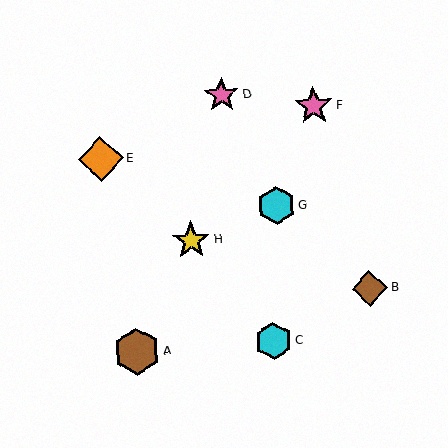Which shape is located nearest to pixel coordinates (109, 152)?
The orange diamond (labeled E) at (101, 159) is nearest to that location.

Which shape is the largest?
The brown hexagon (labeled A) is the largest.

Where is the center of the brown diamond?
The center of the brown diamond is at (370, 288).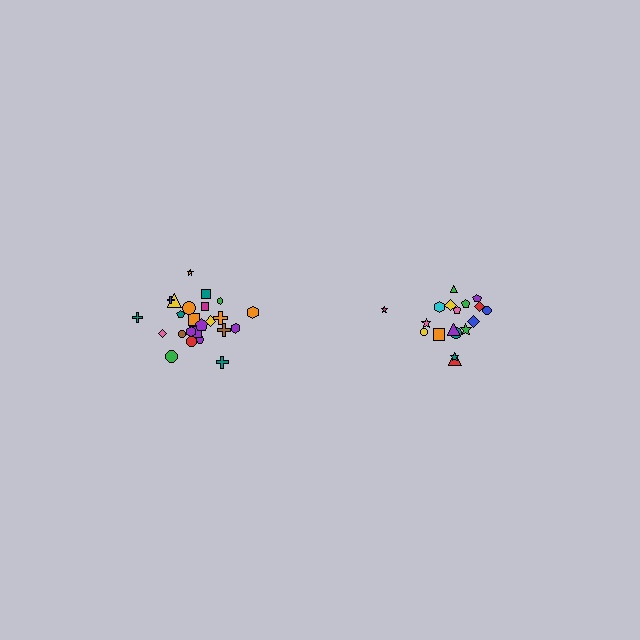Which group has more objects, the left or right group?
The left group.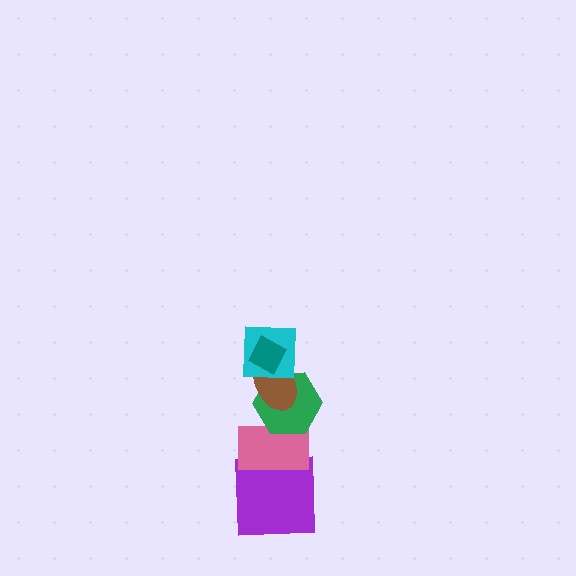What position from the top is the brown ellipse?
The brown ellipse is 3rd from the top.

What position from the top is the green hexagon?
The green hexagon is 4th from the top.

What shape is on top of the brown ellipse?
The cyan square is on top of the brown ellipse.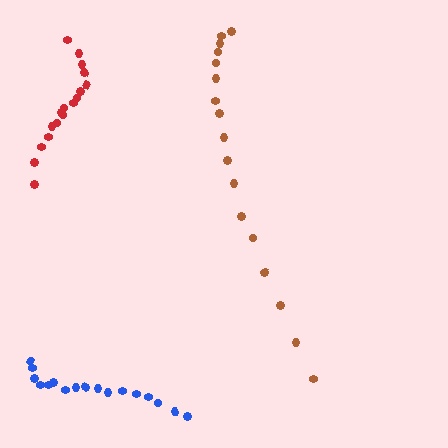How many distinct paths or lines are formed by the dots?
There are 3 distinct paths.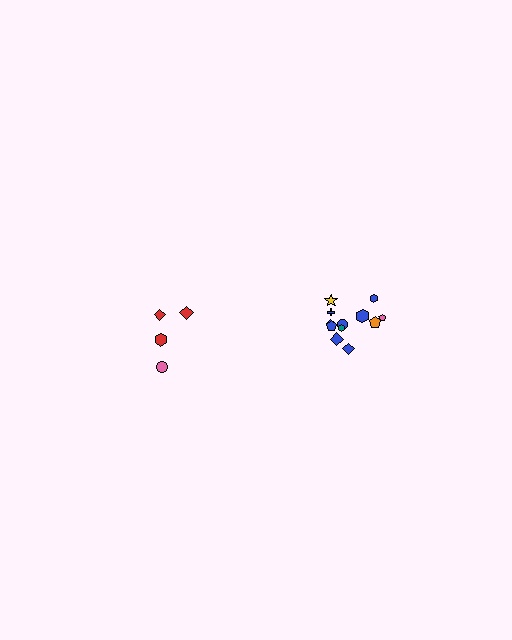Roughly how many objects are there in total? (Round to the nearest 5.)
Roughly 15 objects in total.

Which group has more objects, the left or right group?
The right group.